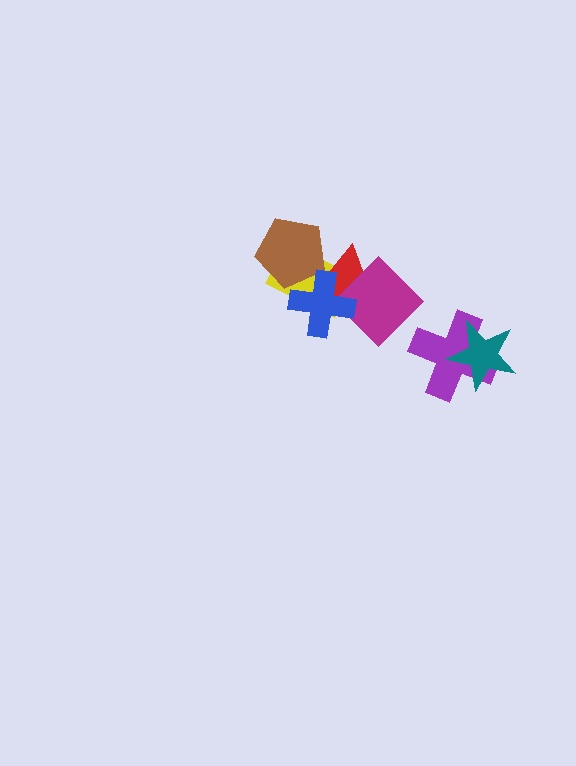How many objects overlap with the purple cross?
1 object overlaps with the purple cross.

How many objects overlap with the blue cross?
4 objects overlap with the blue cross.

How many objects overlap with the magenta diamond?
3 objects overlap with the magenta diamond.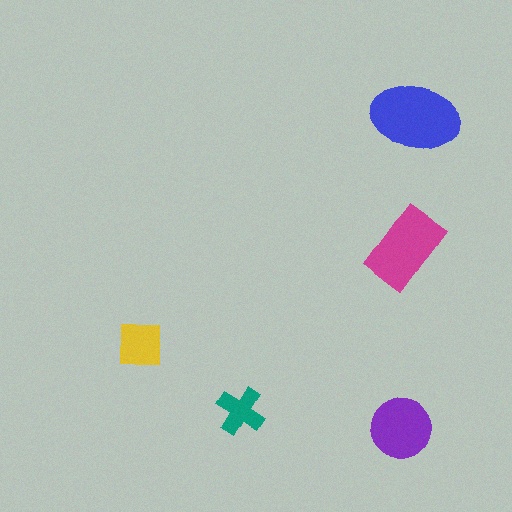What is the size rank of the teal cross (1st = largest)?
5th.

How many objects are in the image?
There are 5 objects in the image.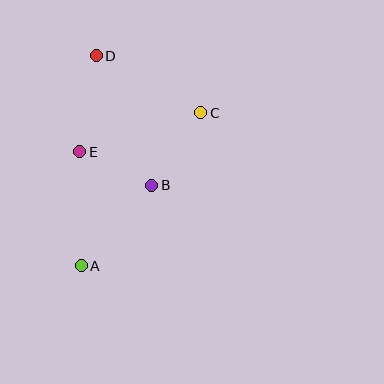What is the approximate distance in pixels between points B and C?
The distance between B and C is approximately 88 pixels.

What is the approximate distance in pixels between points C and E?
The distance between C and E is approximately 127 pixels.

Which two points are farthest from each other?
Points A and D are farthest from each other.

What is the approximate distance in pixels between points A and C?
The distance between A and C is approximately 194 pixels.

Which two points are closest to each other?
Points B and E are closest to each other.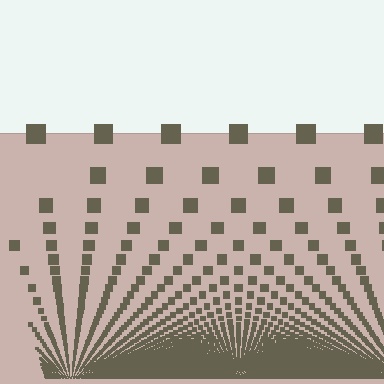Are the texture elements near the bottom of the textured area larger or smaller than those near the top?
Smaller. The gradient is inverted — elements near the bottom are smaller and denser.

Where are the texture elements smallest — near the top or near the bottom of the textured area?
Near the bottom.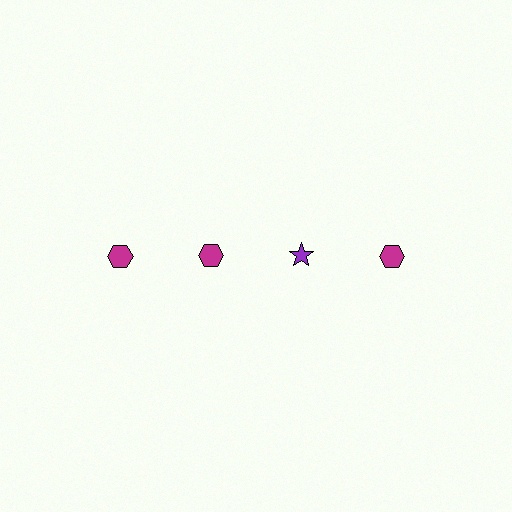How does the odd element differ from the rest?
It differs in both color (purple instead of magenta) and shape (star instead of hexagon).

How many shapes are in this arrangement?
There are 4 shapes arranged in a grid pattern.